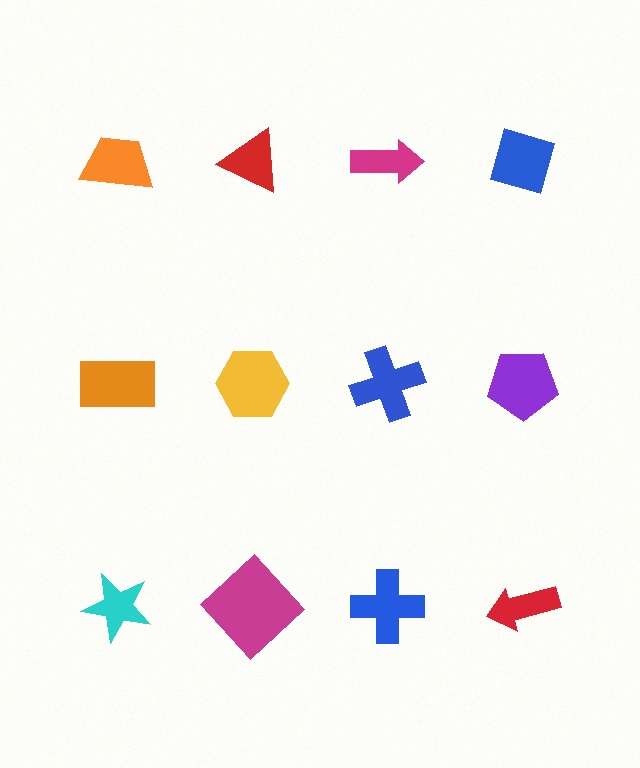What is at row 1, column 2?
A red triangle.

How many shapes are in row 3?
4 shapes.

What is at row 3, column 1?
A cyan star.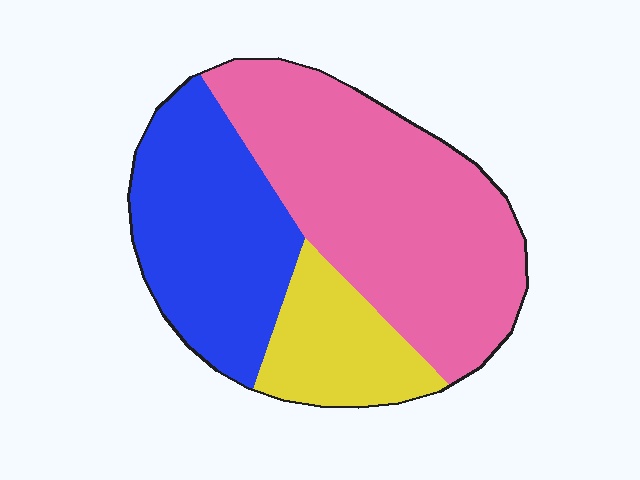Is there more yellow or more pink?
Pink.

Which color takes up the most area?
Pink, at roughly 50%.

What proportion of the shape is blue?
Blue takes up between a quarter and a half of the shape.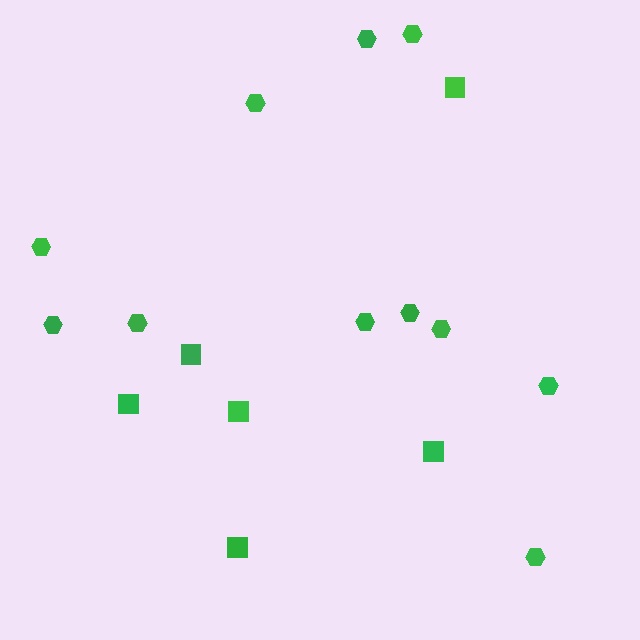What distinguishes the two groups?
There are 2 groups: one group of squares (6) and one group of hexagons (11).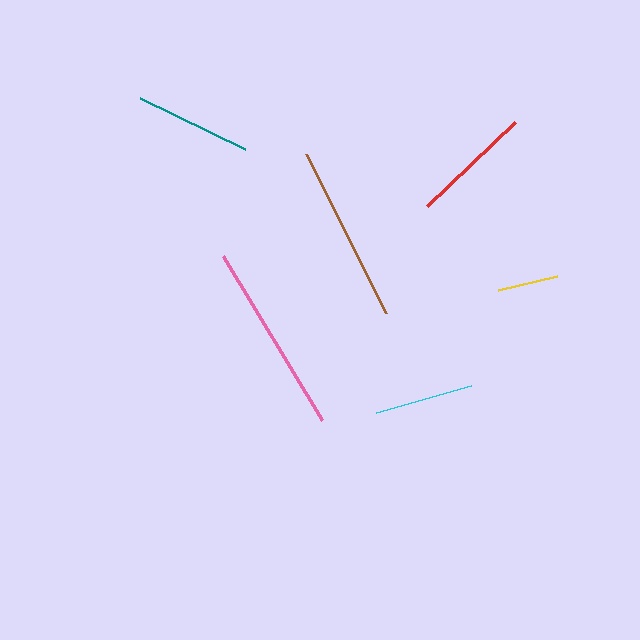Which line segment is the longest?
The pink line is the longest at approximately 191 pixels.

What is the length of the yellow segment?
The yellow segment is approximately 60 pixels long.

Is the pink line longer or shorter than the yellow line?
The pink line is longer than the yellow line.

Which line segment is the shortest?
The yellow line is the shortest at approximately 60 pixels.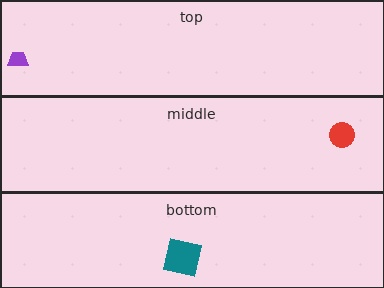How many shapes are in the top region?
1.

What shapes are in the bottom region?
The teal square.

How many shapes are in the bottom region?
1.